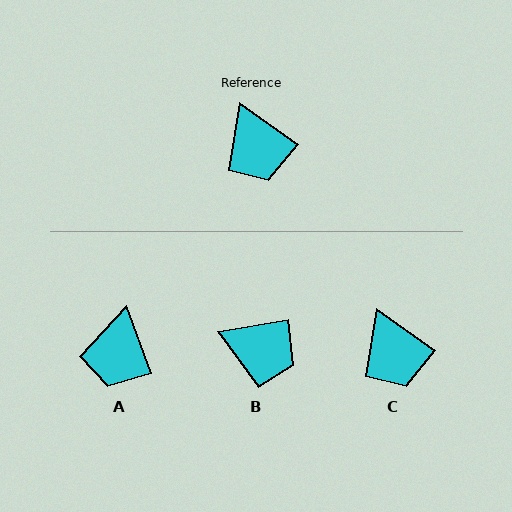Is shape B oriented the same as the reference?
No, it is off by about 45 degrees.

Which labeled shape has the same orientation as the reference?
C.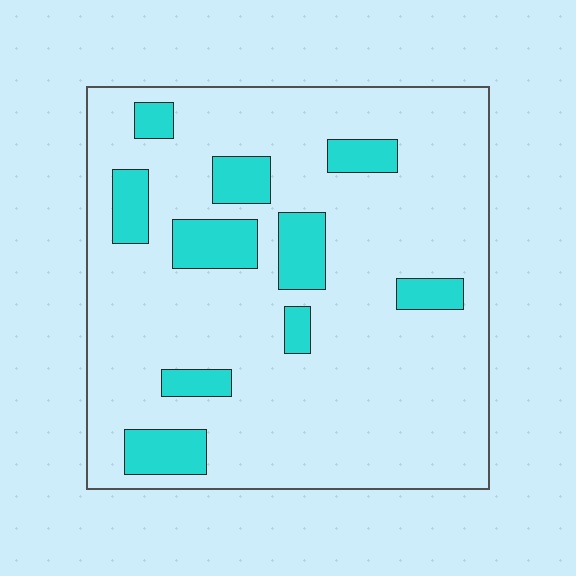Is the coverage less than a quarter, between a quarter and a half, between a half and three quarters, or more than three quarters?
Less than a quarter.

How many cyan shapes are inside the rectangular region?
10.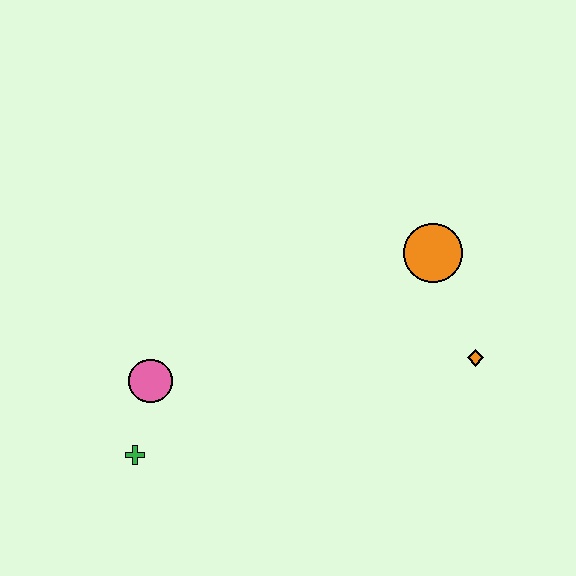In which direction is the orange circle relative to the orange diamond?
The orange circle is above the orange diamond.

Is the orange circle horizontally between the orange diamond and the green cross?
Yes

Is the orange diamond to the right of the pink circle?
Yes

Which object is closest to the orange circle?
The orange diamond is closest to the orange circle.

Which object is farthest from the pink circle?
The orange diamond is farthest from the pink circle.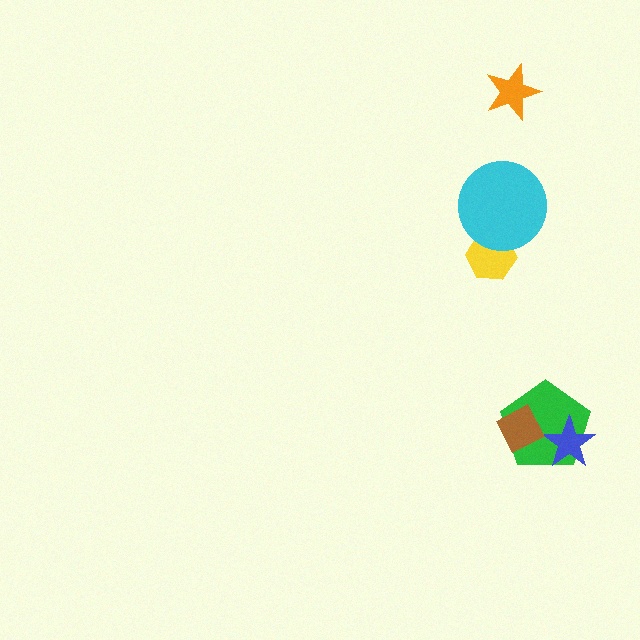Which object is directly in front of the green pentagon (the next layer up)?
The blue star is directly in front of the green pentagon.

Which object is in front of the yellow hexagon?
The cyan circle is in front of the yellow hexagon.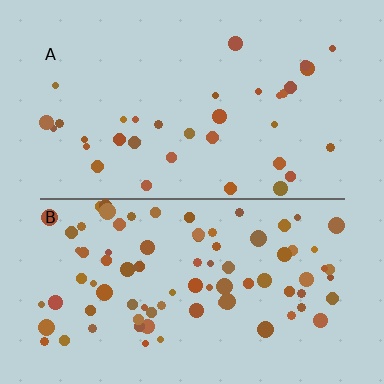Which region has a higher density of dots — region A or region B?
B (the bottom).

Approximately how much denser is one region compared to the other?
Approximately 2.5× — region B over region A.